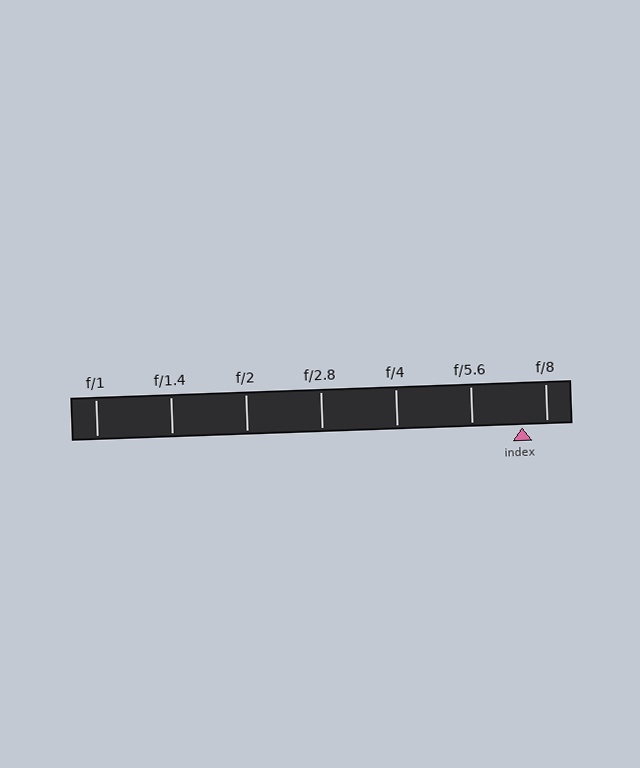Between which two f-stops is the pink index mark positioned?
The index mark is between f/5.6 and f/8.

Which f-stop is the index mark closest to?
The index mark is closest to f/8.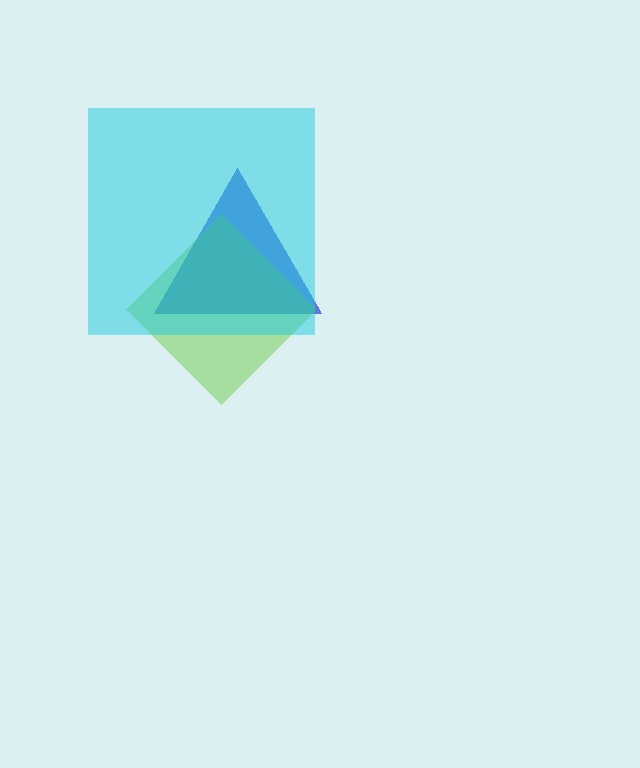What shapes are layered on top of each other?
The layered shapes are: a blue triangle, a lime diamond, a cyan square.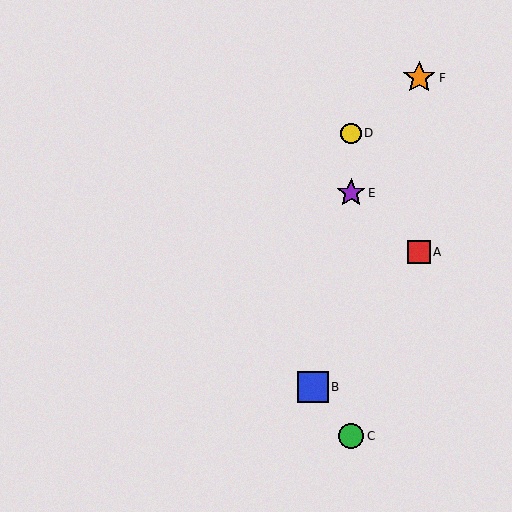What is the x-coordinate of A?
Object A is at x≈419.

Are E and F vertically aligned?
No, E is at x≈351 and F is at x≈419.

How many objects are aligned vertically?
3 objects (C, D, E) are aligned vertically.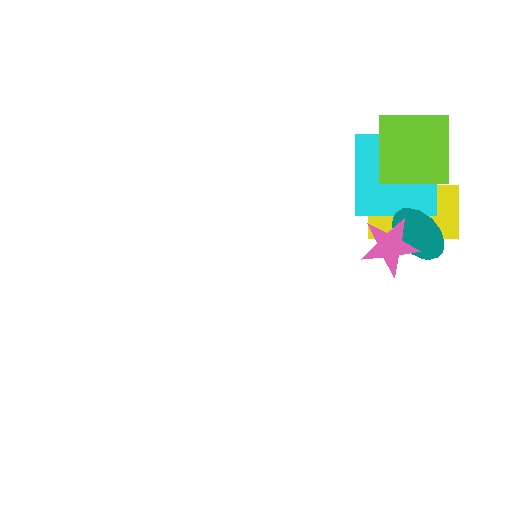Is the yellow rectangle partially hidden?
Yes, it is partially covered by another shape.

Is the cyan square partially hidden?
Yes, it is partially covered by another shape.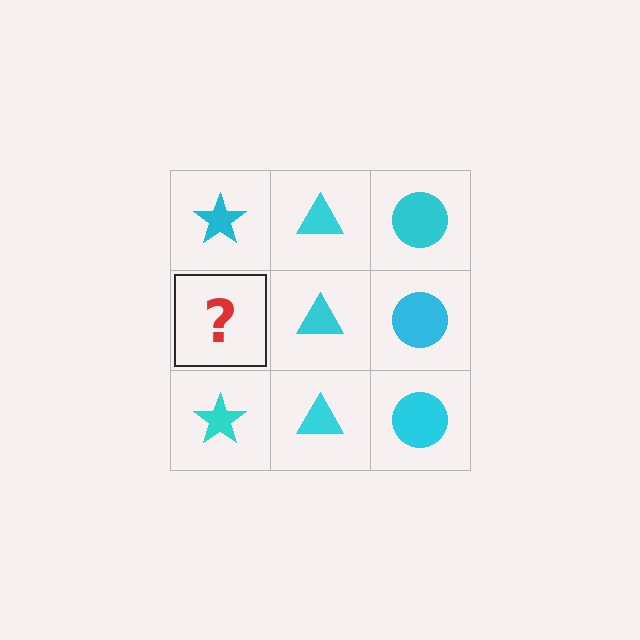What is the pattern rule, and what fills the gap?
The rule is that each column has a consistent shape. The gap should be filled with a cyan star.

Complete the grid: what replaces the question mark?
The question mark should be replaced with a cyan star.